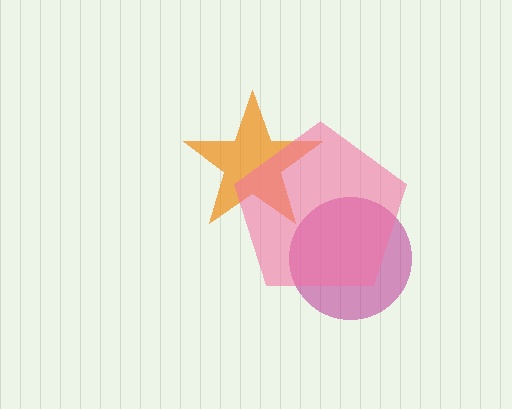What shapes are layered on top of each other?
The layered shapes are: an orange star, a magenta circle, a pink pentagon.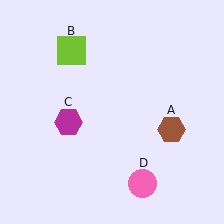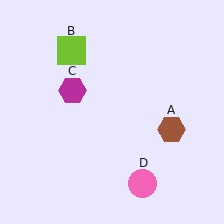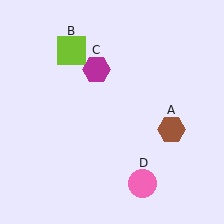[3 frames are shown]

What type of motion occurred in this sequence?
The magenta hexagon (object C) rotated clockwise around the center of the scene.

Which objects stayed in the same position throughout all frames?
Brown hexagon (object A) and lime square (object B) and pink circle (object D) remained stationary.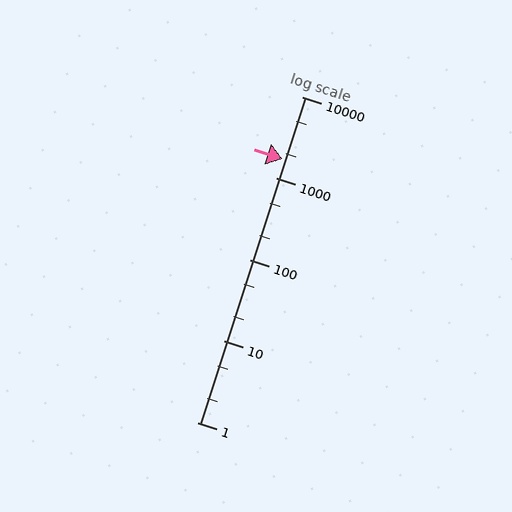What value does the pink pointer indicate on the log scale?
The pointer indicates approximately 1700.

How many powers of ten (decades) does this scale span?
The scale spans 4 decades, from 1 to 10000.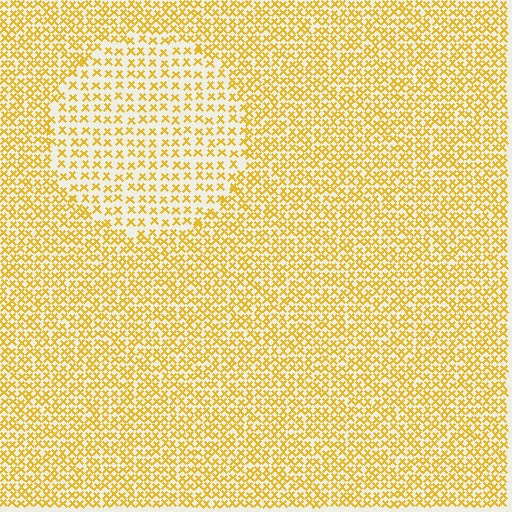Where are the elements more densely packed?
The elements are more densely packed outside the circle boundary.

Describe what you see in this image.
The image contains small yellow elements arranged at two different densities. A circle-shaped region is visible where the elements are less densely packed than the surrounding area.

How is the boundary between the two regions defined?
The boundary is defined by a change in element density (approximately 1.8x ratio). All elements are the same color, size, and shape.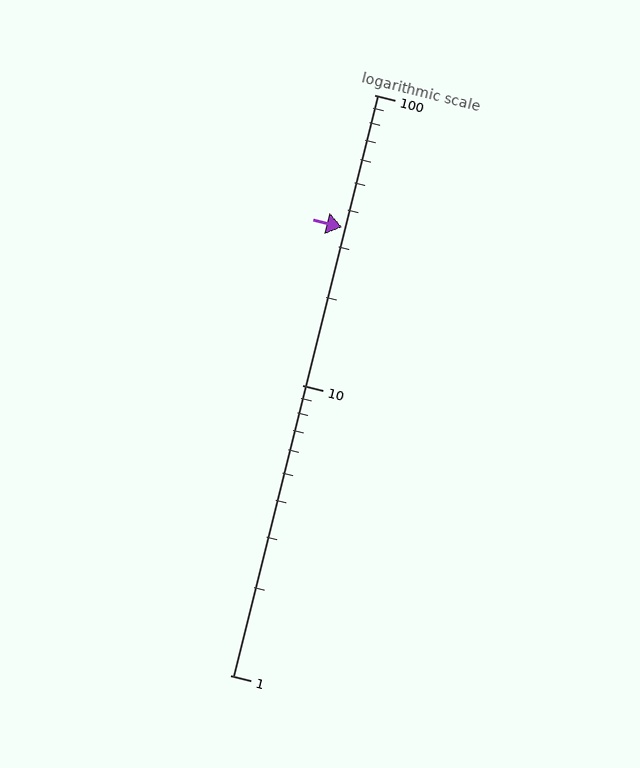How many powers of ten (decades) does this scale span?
The scale spans 2 decades, from 1 to 100.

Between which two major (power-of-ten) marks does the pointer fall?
The pointer is between 10 and 100.